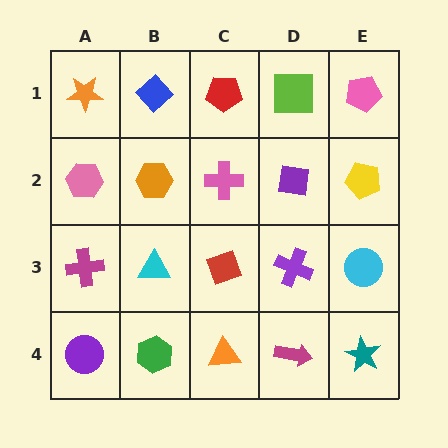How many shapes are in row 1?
5 shapes.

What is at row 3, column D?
A purple cross.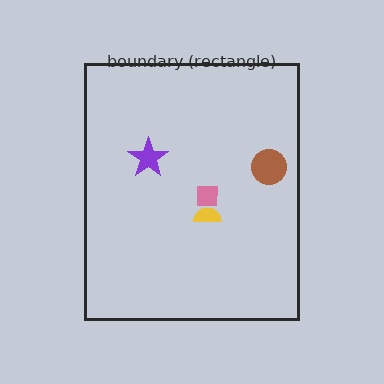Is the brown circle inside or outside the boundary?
Inside.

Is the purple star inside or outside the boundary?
Inside.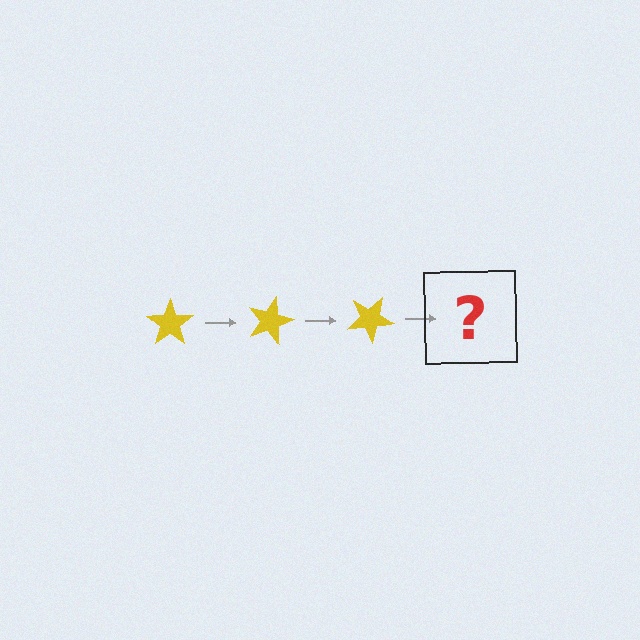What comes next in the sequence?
The next element should be a yellow star rotated 45 degrees.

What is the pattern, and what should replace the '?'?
The pattern is that the star rotates 15 degrees each step. The '?' should be a yellow star rotated 45 degrees.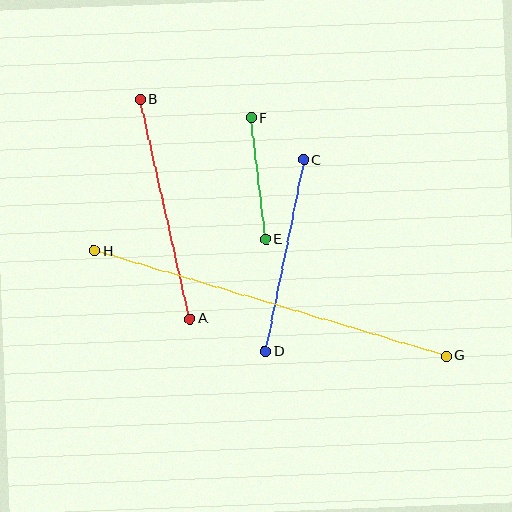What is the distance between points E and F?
The distance is approximately 122 pixels.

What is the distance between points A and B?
The distance is approximately 225 pixels.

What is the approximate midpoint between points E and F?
The midpoint is at approximately (258, 179) pixels.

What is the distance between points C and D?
The distance is approximately 195 pixels.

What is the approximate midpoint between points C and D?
The midpoint is at approximately (285, 256) pixels.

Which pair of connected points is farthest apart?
Points G and H are farthest apart.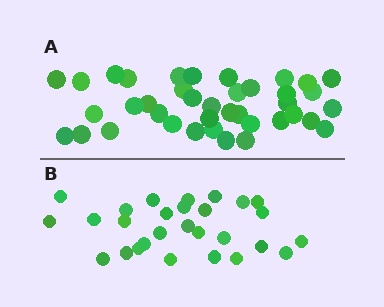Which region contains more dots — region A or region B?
Region A (the top region) has more dots.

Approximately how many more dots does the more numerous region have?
Region A has roughly 12 or so more dots than region B.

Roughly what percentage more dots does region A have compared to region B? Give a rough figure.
About 40% more.